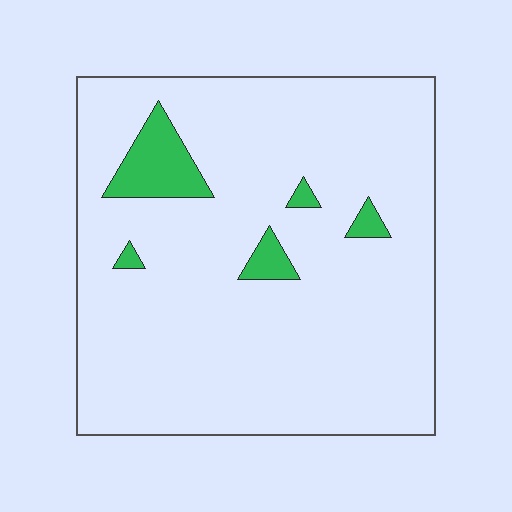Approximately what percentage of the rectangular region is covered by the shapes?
Approximately 5%.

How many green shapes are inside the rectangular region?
5.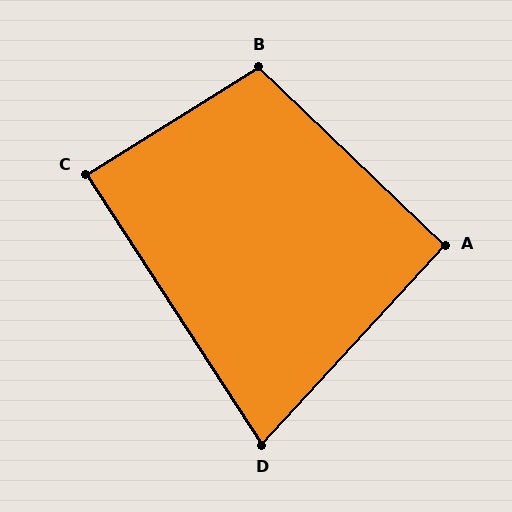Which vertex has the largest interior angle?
B, at approximately 104 degrees.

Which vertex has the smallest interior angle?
D, at approximately 76 degrees.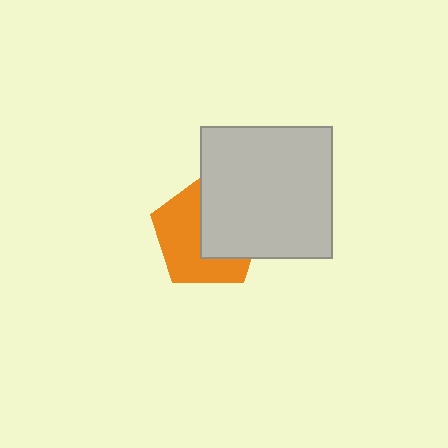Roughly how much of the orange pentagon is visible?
About half of it is visible (roughly 53%).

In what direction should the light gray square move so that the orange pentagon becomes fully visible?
The light gray square should move right. That is the shortest direction to clear the overlap and leave the orange pentagon fully visible.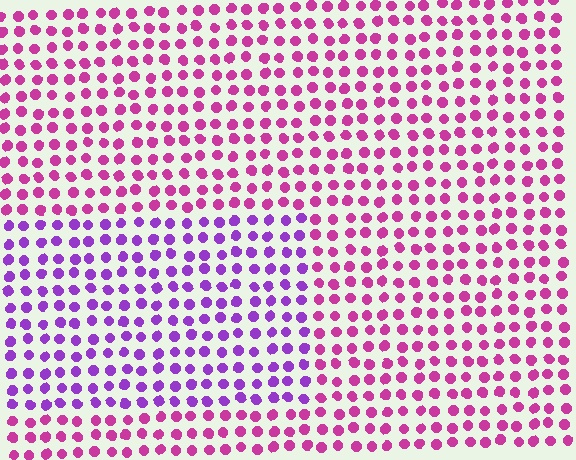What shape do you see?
I see a rectangle.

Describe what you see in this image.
The image is filled with small magenta elements in a uniform arrangement. A rectangle-shaped region is visible where the elements are tinted to a slightly different hue, forming a subtle color boundary.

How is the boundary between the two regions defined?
The boundary is defined purely by a slight shift in hue (about 39 degrees). Spacing, size, and orientation are identical on both sides.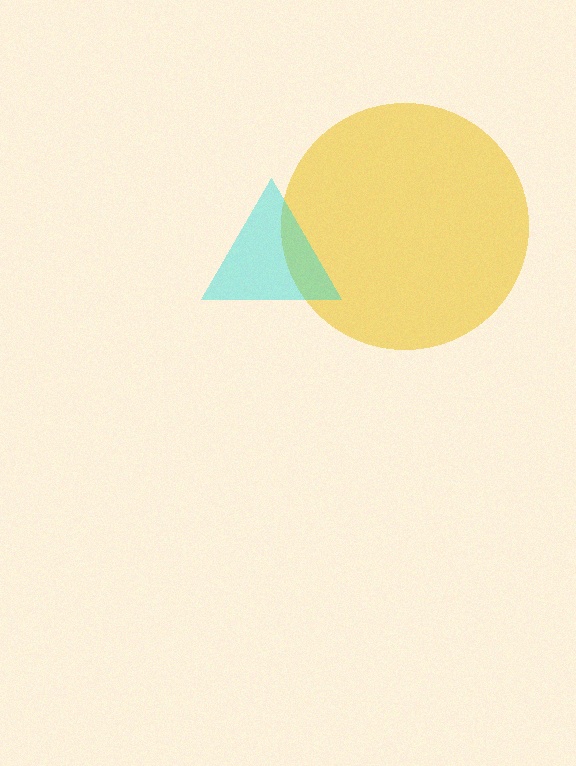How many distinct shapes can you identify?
There are 2 distinct shapes: a yellow circle, a cyan triangle.